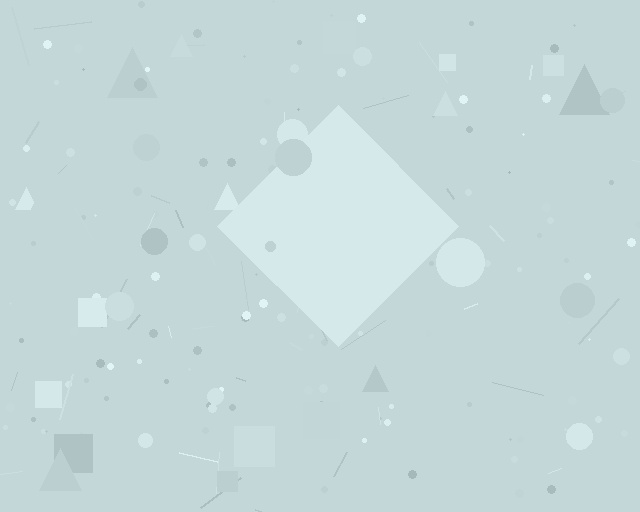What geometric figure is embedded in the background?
A diamond is embedded in the background.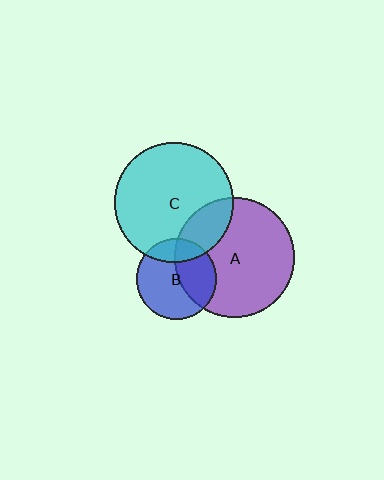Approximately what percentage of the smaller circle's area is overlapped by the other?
Approximately 40%.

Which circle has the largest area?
Circle A (purple).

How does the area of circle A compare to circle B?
Approximately 2.2 times.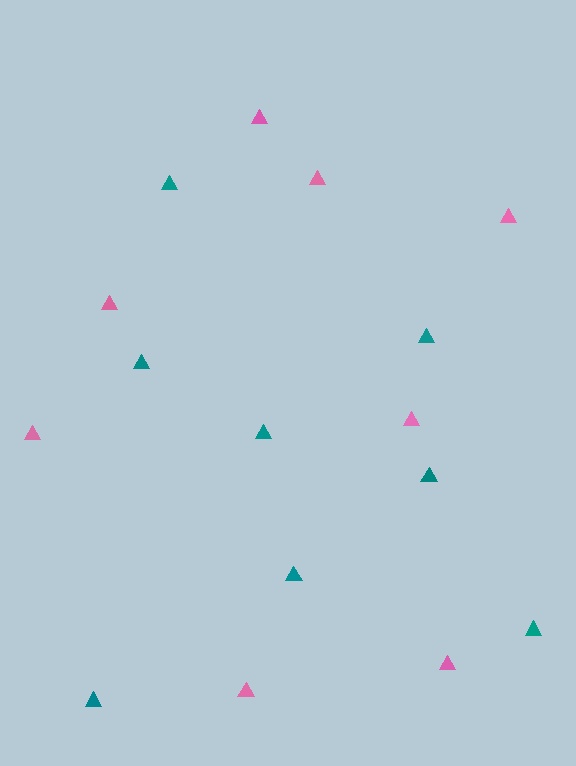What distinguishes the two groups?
There are 2 groups: one group of teal triangles (8) and one group of pink triangles (8).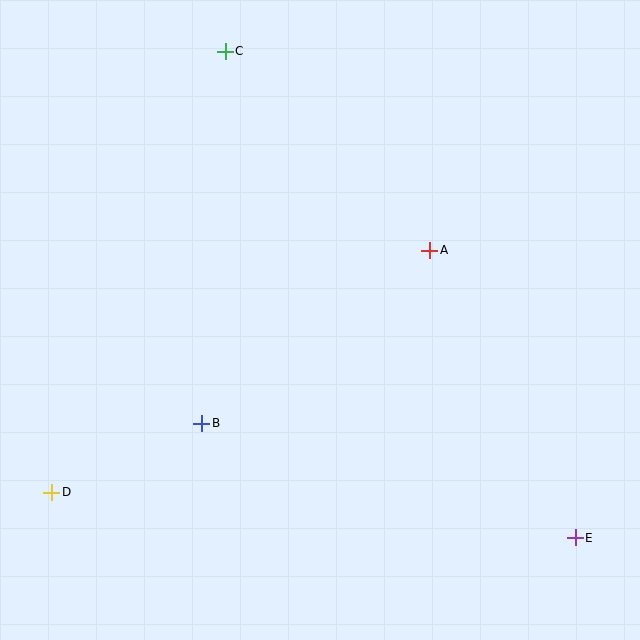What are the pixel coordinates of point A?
Point A is at (430, 250).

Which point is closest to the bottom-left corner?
Point D is closest to the bottom-left corner.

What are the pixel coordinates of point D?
Point D is at (52, 492).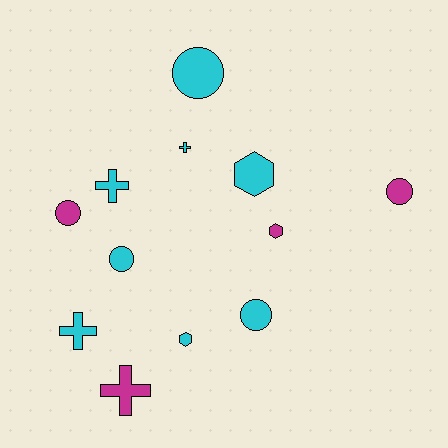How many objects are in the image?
There are 12 objects.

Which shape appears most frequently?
Circle, with 5 objects.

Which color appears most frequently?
Cyan, with 8 objects.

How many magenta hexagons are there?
There is 1 magenta hexagon.